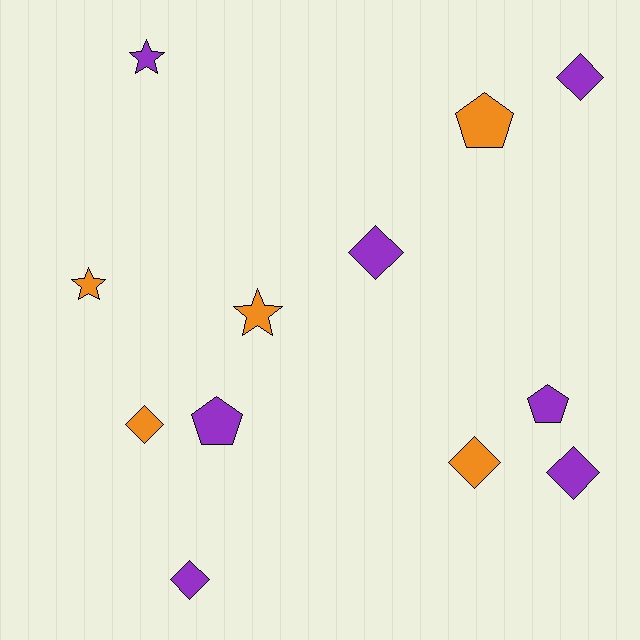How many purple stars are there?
There is 1 purple star.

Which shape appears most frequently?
Diamond, with 6 objects.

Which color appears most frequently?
Purple, with 7 objects.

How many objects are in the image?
There are 12 objects.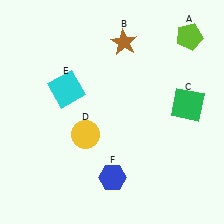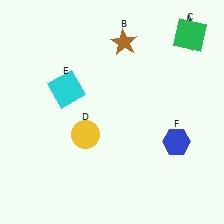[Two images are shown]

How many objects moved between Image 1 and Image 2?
2 objects moved between the two images.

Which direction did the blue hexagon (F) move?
The blue hexagon (F) moved right.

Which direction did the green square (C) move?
The green square (C) moved up.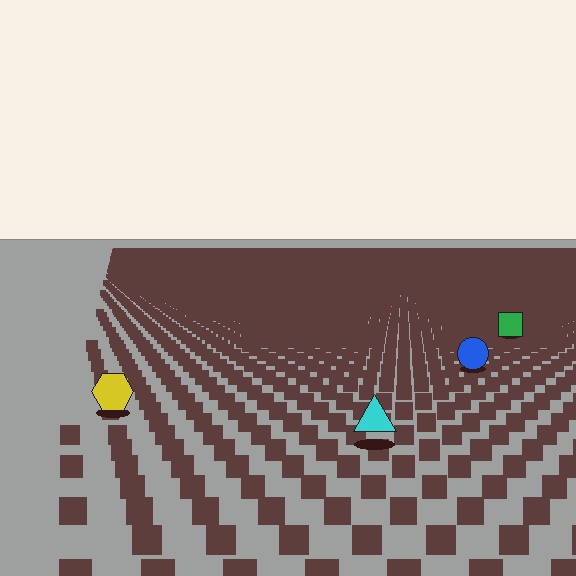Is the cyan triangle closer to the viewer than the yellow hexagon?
Yes. The cyan triangle is closer — you can tell from the texture gradient: the ground texture is coarser near it.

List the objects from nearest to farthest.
From nearest to farthest: the cyan triangle, the yellow hexagon, the blue circle, the green square.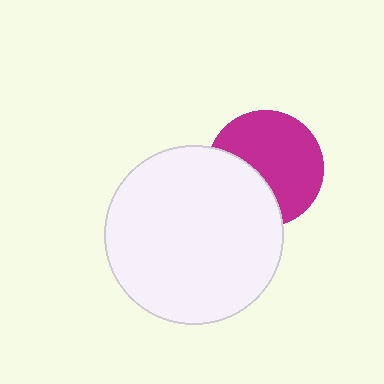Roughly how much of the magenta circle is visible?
About half of it is visible (roughly 65%).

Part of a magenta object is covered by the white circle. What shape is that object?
It is a circle.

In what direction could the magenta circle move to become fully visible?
The magenta circle could move toward the upper-right. That would shift it out from behind the white circle entirely.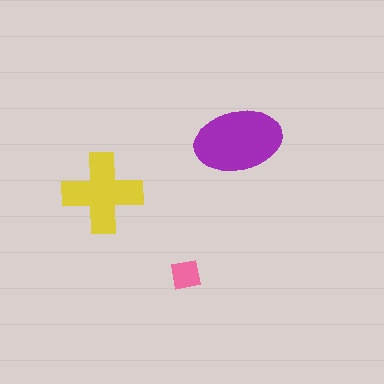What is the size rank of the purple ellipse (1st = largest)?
1st.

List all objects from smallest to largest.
The pink square, the yellow cross, the purple ellipse.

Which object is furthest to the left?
The yellow cross is leftmost.